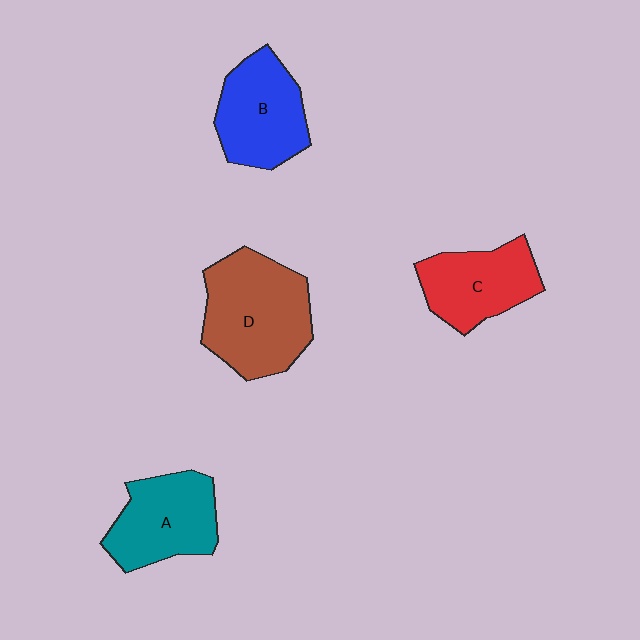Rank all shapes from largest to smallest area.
From largest to smallest: D (brown), B (blue), A (teal), C (red).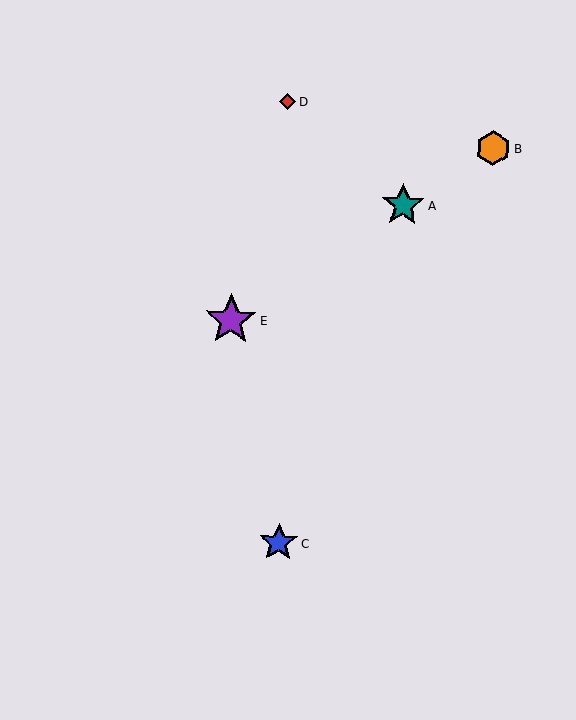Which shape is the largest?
The purple star (labeled E) is the largest.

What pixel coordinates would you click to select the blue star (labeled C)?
Click at (278, 543) to select the blue star C.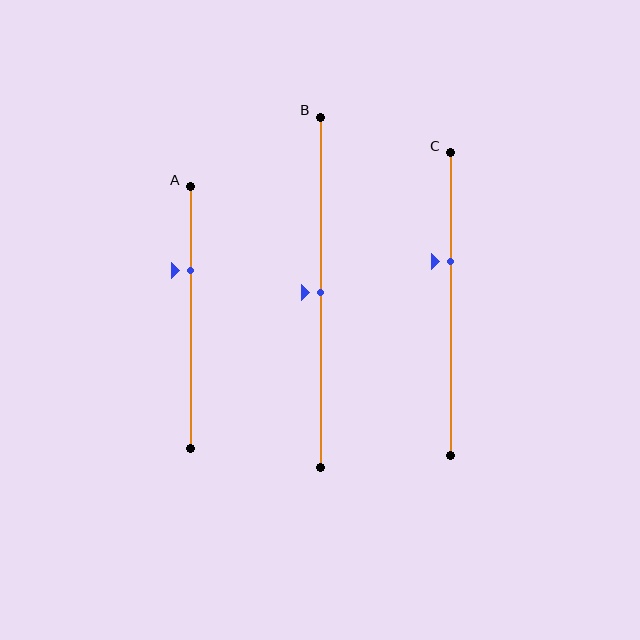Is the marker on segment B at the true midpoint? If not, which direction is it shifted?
Yes, the marker on segment B is at the true midpoint.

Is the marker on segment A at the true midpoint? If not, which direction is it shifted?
No, the marker on segment A is shifted upward by about 18% of the segment length.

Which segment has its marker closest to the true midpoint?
Segment B has its marker closest to the true midpoint.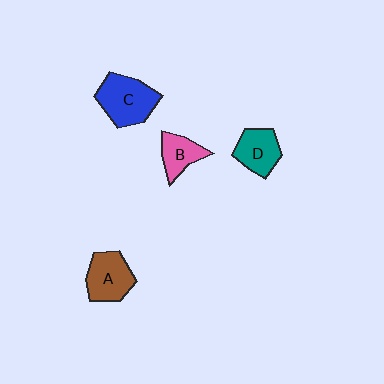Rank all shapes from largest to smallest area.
From largest to smallest: C (blue), A (brown), D (teal), B (pink).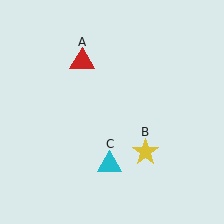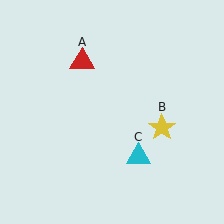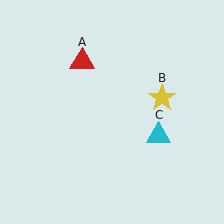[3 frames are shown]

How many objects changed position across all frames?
2 objects changed position: yellow star (object B), cyan triangle (object C).